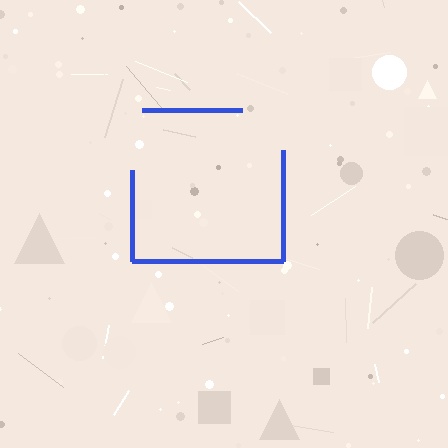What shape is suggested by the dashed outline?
The dashed outline suggests a square.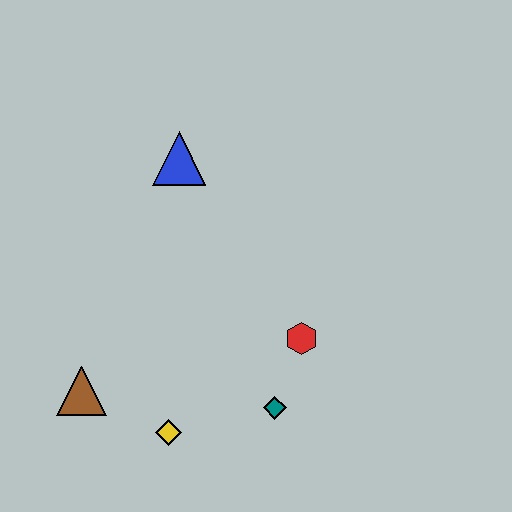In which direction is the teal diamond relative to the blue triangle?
The teal diamond is below the blue triangle.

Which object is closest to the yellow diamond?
The brown triangle is closest to the yellow diamond.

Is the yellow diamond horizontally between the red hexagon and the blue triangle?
No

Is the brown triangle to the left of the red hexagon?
Yes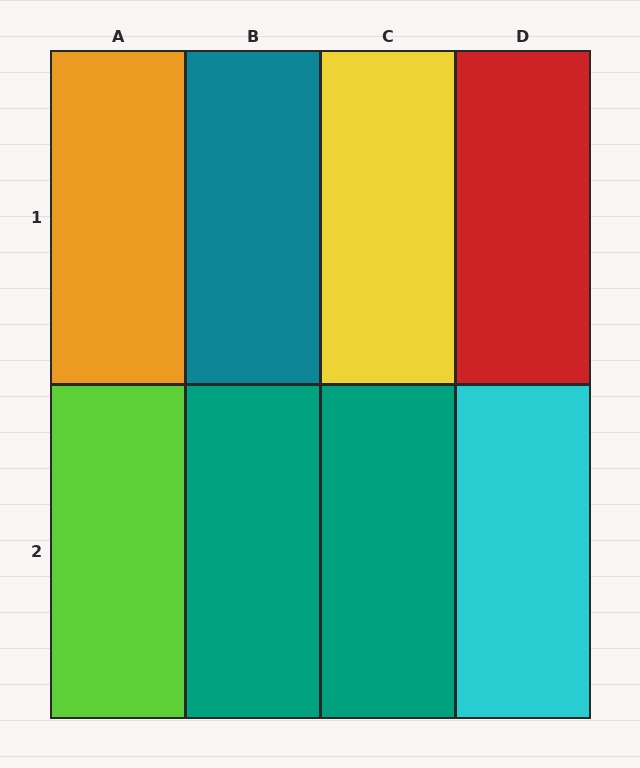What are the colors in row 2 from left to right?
Lime, teal, teal, cyan.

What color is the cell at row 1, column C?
Yellow.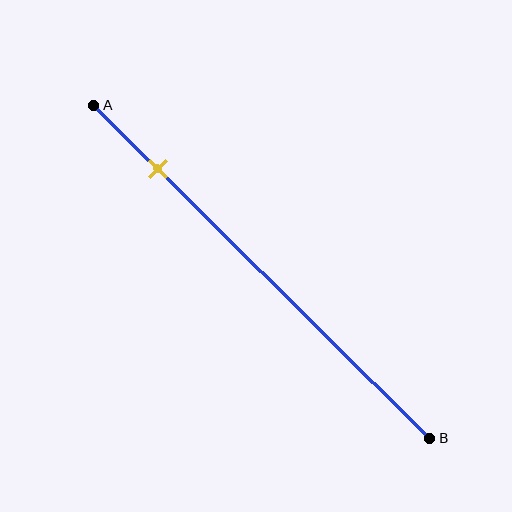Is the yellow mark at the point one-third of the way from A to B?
No, the mark is at about 20% from A, not at the 33% one-third point.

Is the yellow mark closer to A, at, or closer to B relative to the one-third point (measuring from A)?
The yellow mark is closer to point A than the one-third point of segment AB.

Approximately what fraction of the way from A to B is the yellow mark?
The yellow mark is approximately 20% of the way from A to B.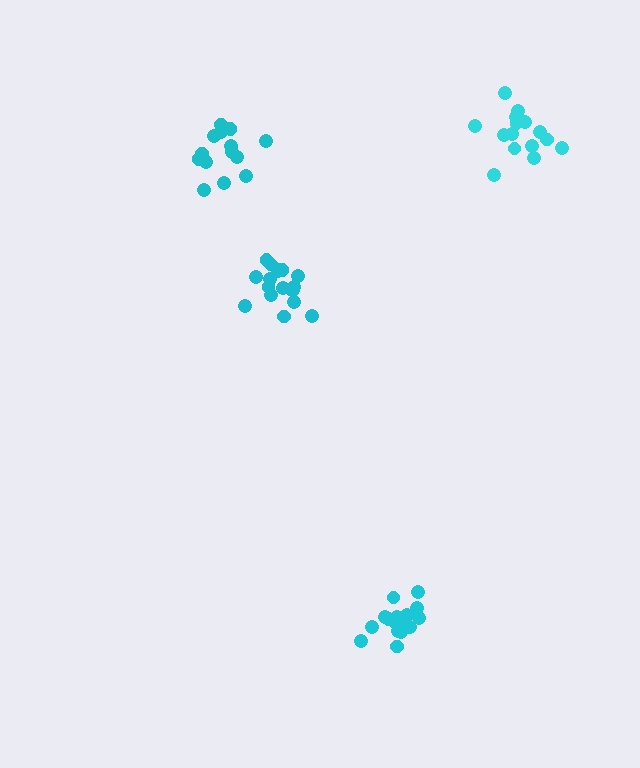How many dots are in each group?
Group 1: 18 dots, Group 2: 15 dots, Group 3: 18 dots, Group 4: 15 dots (66 total).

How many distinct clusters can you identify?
There are 4 distinct clusters.